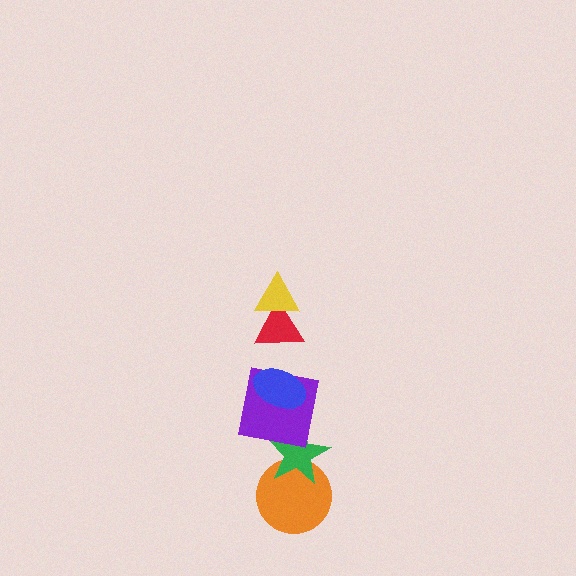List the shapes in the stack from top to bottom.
From top to bottom: the yellow triangle, the red triangle, the blue ellipse, the purple square, the green star, the orange circle.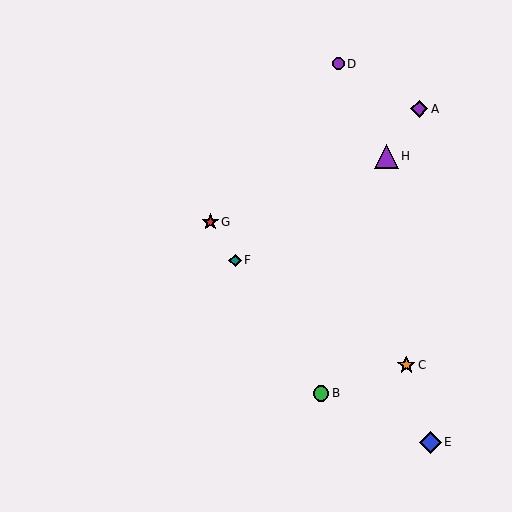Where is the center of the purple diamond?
The center of the purple diamond is at (419, 109).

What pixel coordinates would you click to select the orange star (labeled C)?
Click at (406, 365) to select the orange star C.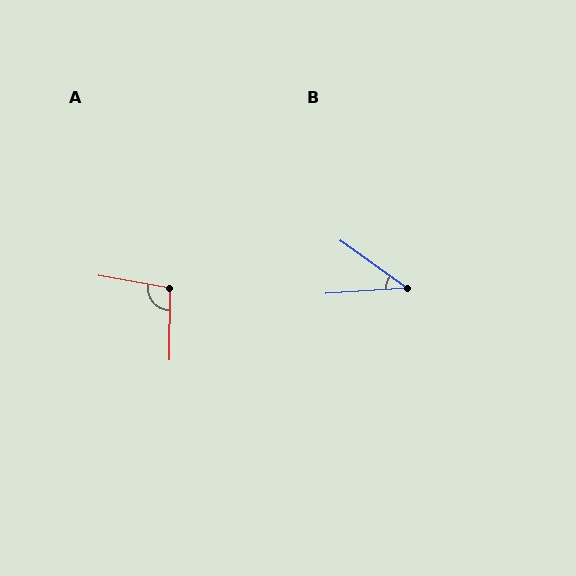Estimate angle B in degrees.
Approximately 39 degrees.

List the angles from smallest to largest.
B (39°), A (100°).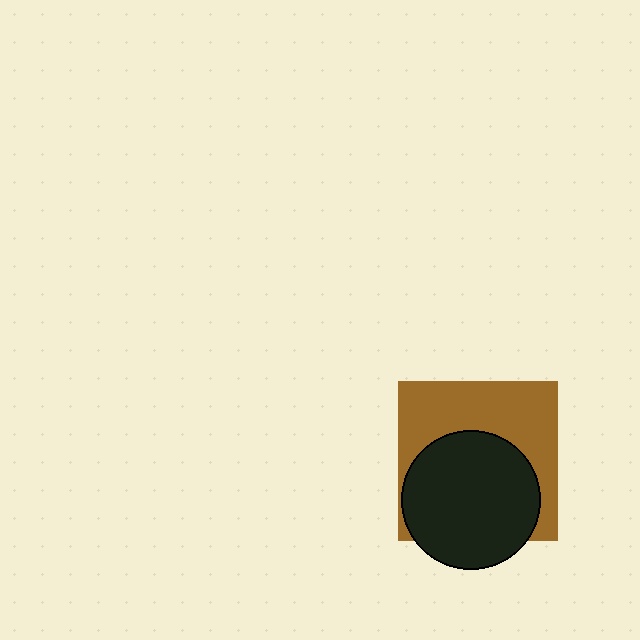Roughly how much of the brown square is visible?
About half of it is visible (roughly 49%).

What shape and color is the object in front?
The object in front is a black circle.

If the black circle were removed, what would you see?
You would see the complete brown square.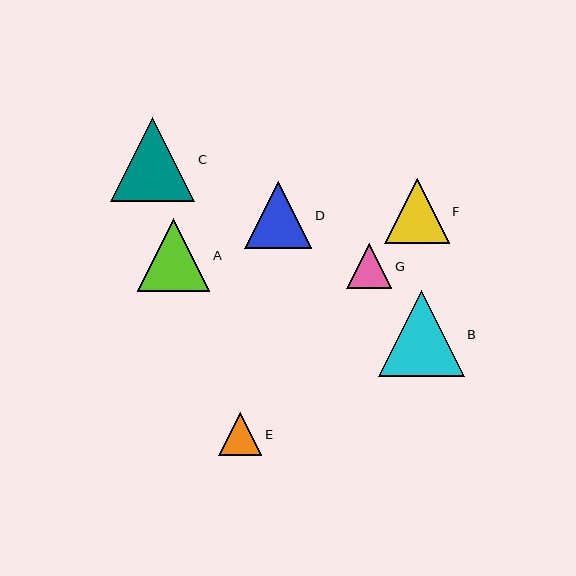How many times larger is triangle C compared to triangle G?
Triangle C is approximately 1.9 times the size of triangle G.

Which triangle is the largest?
Triangle B is the largest with a size of approximately 86 pixels.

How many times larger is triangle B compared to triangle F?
Triangle B is approximately 1.3 times the size of triangle F.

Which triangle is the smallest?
Triangle E is the smallest with a size of approximately 43 pixels.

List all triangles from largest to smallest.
From largest to smallest: B, C, A, D, F, G, E.